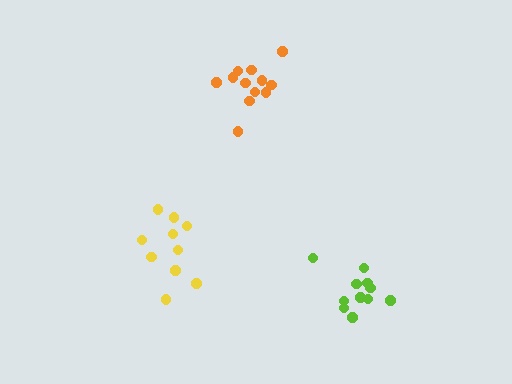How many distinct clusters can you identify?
There are 3 distinct clusters.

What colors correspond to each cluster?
The clusters are colored: orange, lime, yellow.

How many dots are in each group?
Group 1: 12 dots, Group 2: 11 dots, Group 3: 10 dots (33 total).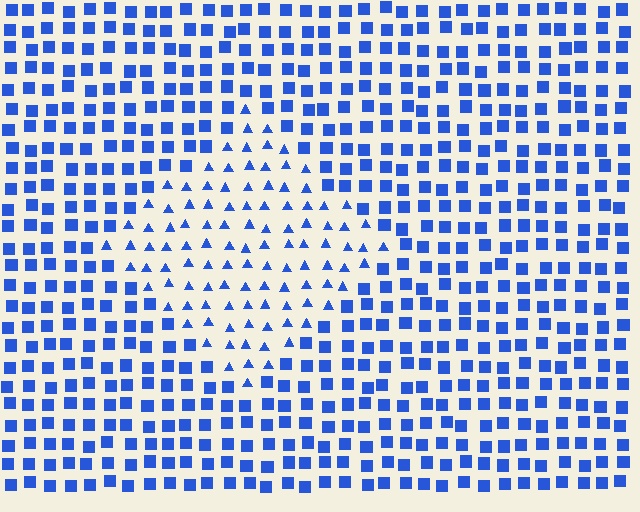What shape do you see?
I see a diamond.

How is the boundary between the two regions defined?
The boundary is defined by a change in element shape: triangles inside vs. squares outside. All elements share the same color and spacing.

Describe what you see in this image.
The image is filled with small blue elements arranged in a uniform grid. A diamond-shaped region contains triangles, while the surrounding area contains squares. The boundary is defined purely by the change in element shape.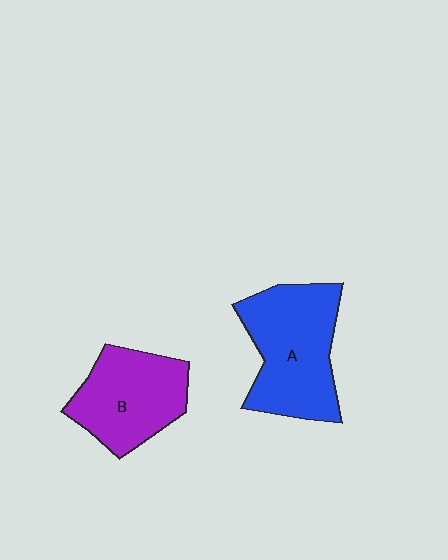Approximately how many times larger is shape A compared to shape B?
Approximately 1.2 times.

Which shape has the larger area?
Shape A (blue).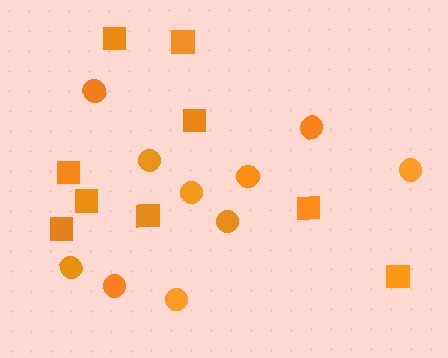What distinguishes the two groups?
There are 2 groups: one group of circles (10) and one group of squares (9).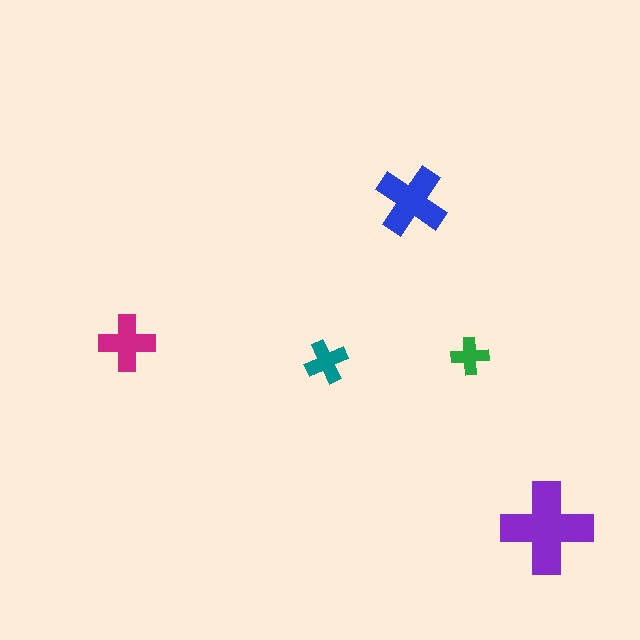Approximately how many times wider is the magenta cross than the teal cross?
About 1.5 times wider.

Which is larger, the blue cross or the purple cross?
The purple one.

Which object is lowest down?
The purple cross is bottommost.